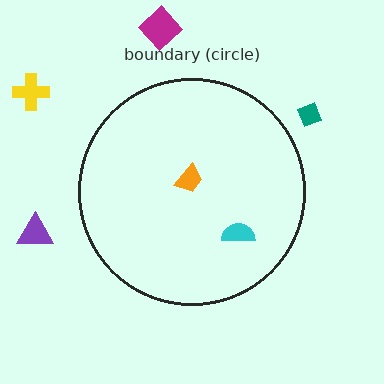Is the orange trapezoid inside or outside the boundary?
Inside.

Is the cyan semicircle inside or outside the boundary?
Inside.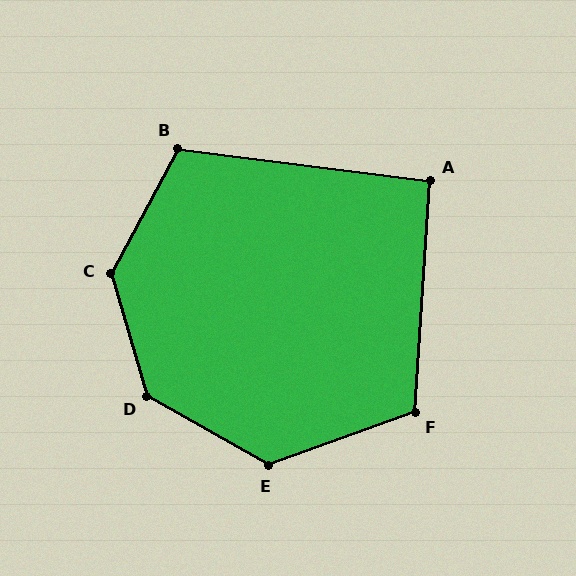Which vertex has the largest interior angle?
D, at approximately 136 degrees.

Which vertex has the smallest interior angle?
A, at approximately 94 degrees.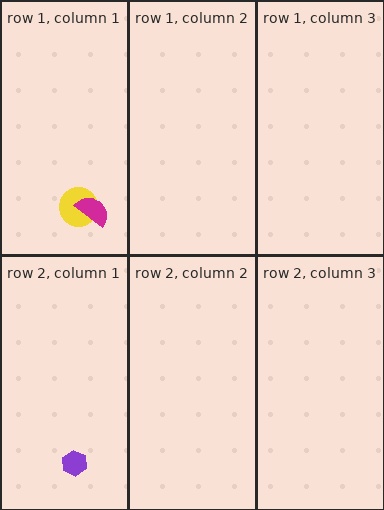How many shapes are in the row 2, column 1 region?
1.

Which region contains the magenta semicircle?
The row 1, column 1 region.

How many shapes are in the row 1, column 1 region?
2.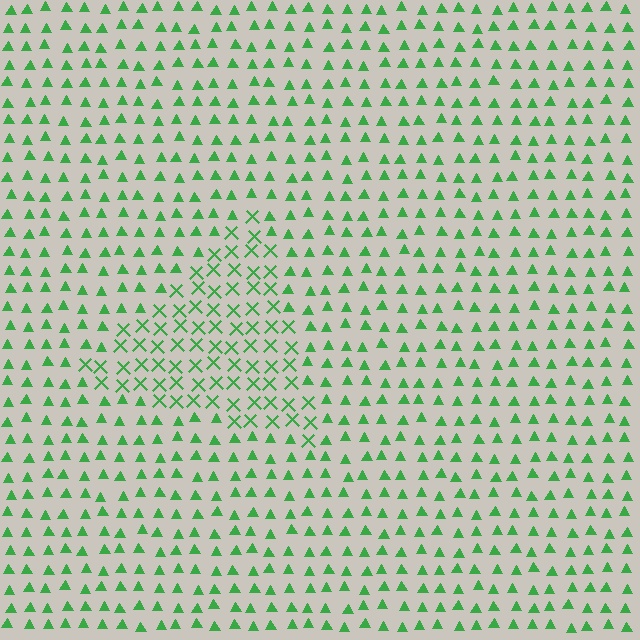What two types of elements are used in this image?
The image uses X marks inside the triangle region and triangles outside it.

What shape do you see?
I see a triangle.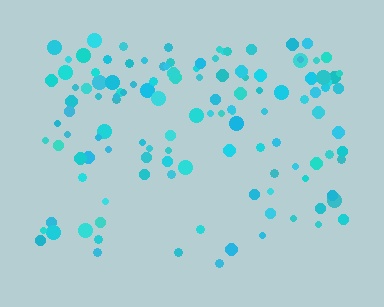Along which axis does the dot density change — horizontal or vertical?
Vertical.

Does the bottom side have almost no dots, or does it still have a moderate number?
Still a moderate number, just noticeably fewer than the top.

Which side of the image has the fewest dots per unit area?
The bottom.